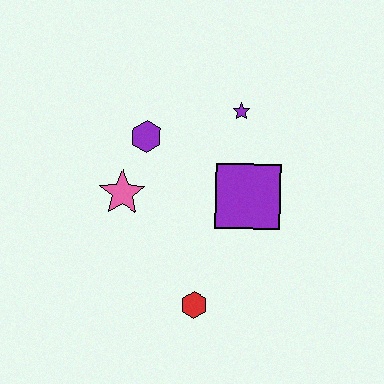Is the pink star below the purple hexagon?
Yes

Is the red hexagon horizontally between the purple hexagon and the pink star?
No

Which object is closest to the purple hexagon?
The pink star is closest to the purple hexagon.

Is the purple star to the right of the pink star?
Yes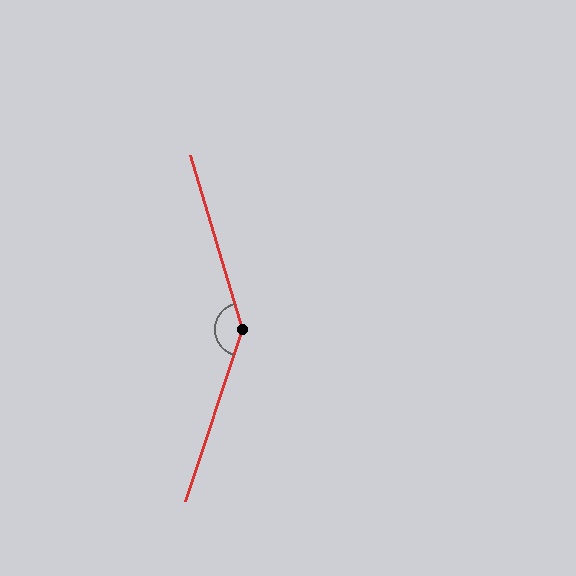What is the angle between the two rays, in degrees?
Approximately 145 degrees.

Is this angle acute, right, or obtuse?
It is obtuse.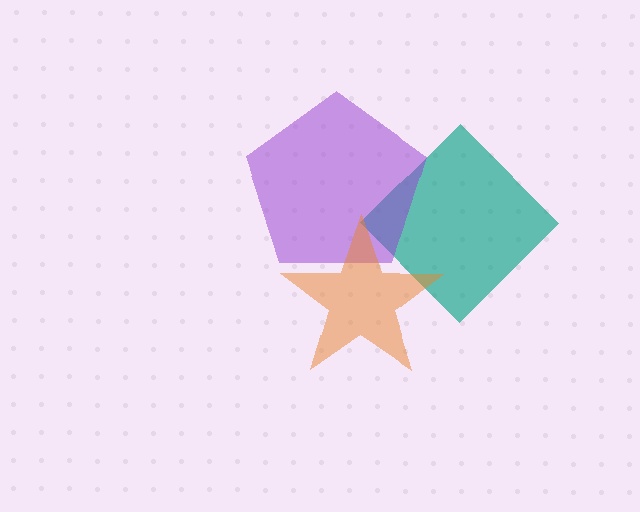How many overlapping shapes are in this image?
There are 3 overlapping shapes in the image.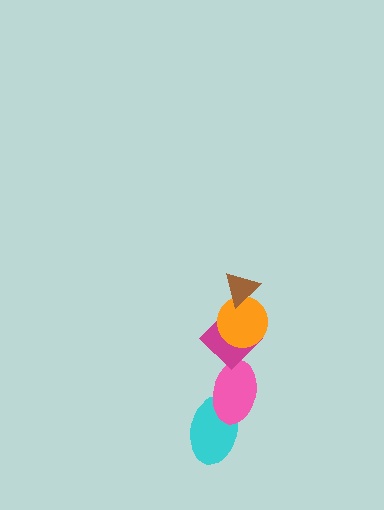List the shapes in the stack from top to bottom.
From top to bottom: the brown triangle, the orange circle, the magenta diamond, the pink ellipse, the cyan ellipse.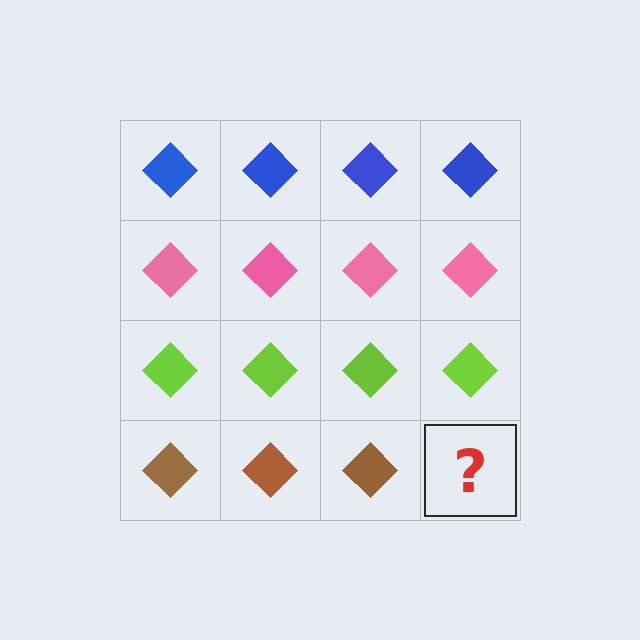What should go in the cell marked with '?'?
The missing cell should contain a brown diamond.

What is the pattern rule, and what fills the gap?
The rule is that each row has a consistent color. The gap should be filled with a brown diamond.